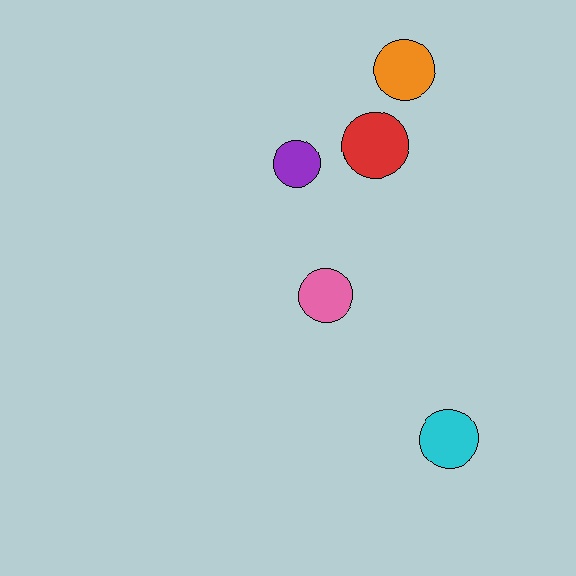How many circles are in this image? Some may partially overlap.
There are 5 circles.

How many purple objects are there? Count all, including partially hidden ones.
There is 1 purple object.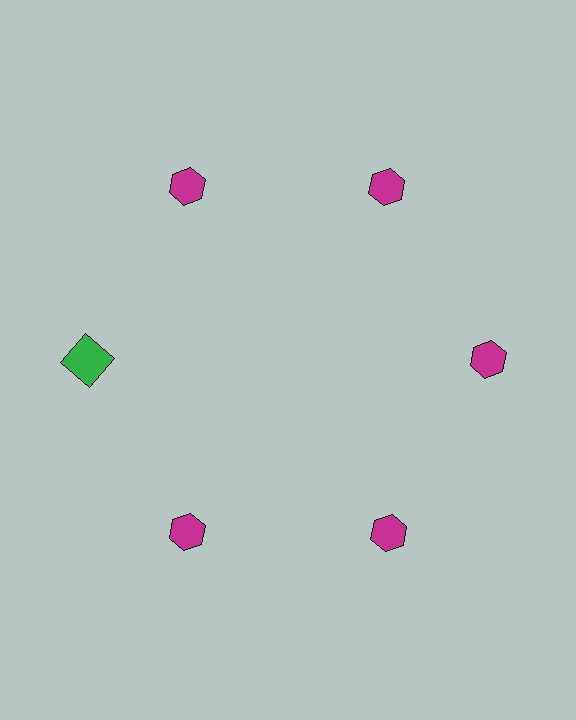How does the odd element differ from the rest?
It differs in both color (green instead of magenta) and shape (square instead of hexagon).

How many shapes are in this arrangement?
There are 6 shapes arranged in a ring pattern.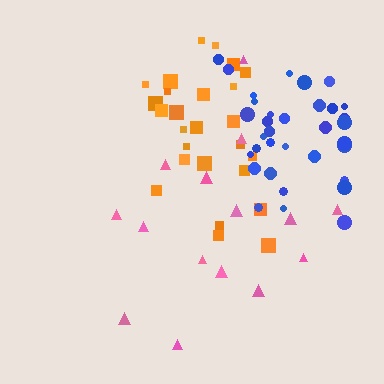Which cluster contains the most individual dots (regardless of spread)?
Blue (35).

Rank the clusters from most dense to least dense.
blue, orange, pink.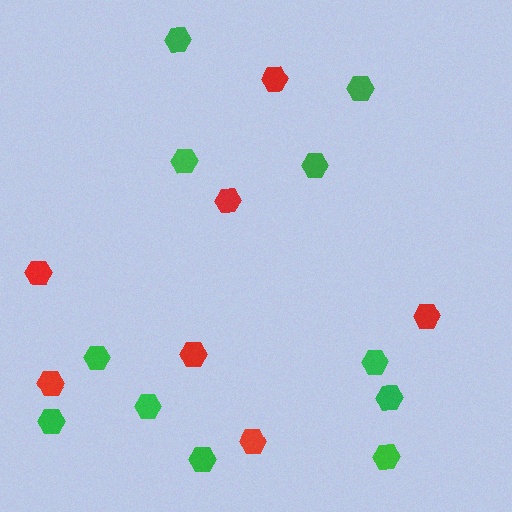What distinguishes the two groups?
There are 2 groups: one group of green hexagons (11) and one group of red hexagons (7).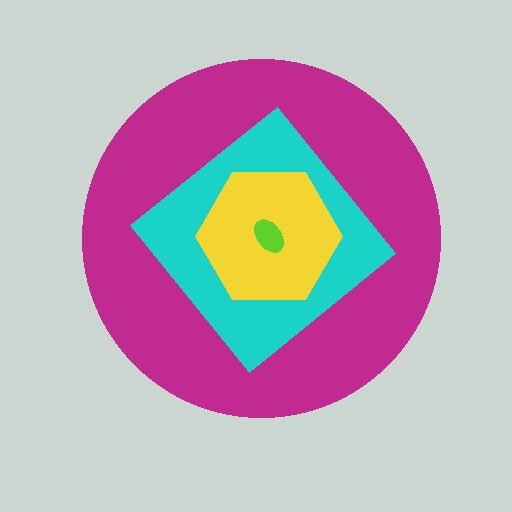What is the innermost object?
The lime ellipse.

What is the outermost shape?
The magenta circle.